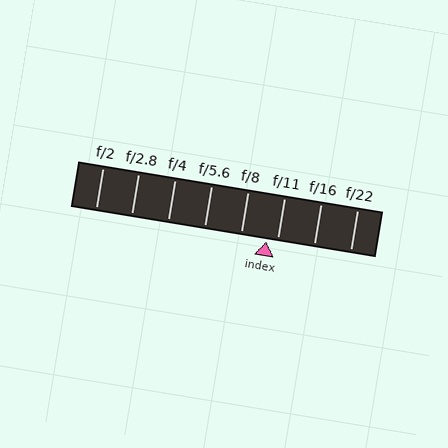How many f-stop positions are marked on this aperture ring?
There are 8 f-stop positions marked.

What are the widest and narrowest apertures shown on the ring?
The widest aperture shown is f/2 and the narrowest is f/22.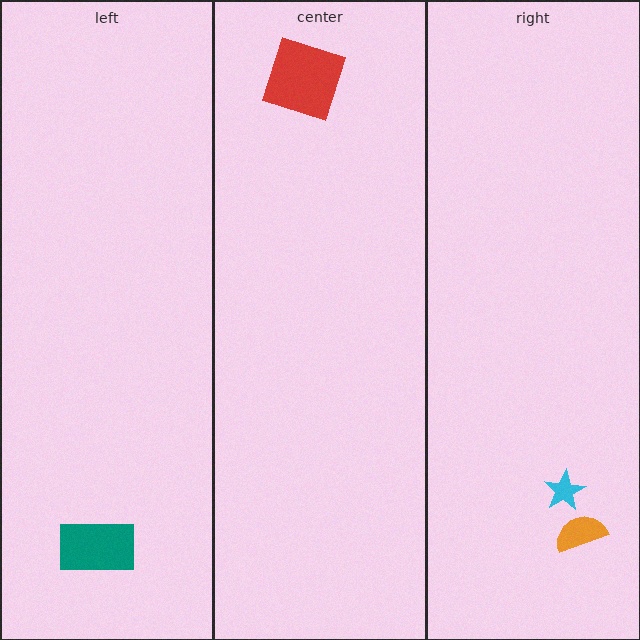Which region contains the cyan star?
The right region.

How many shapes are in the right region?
2.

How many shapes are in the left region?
1.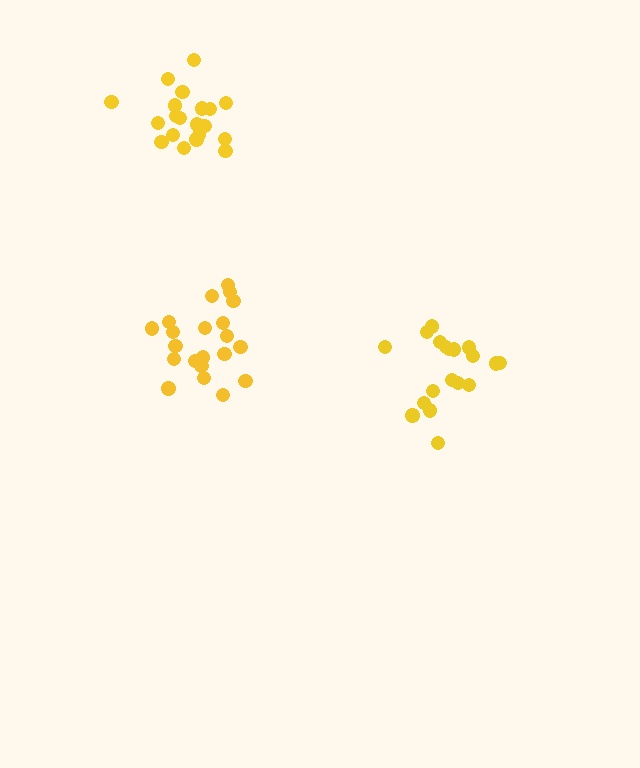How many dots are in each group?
Group 1: 21 dots, Group 2: 20 dots, Group 3: 19 dots (60 total).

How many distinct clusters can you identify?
There are 3 distinct clusters.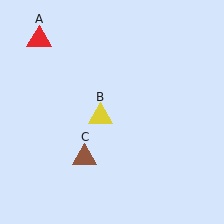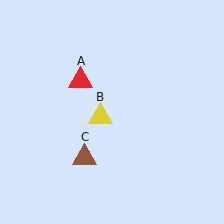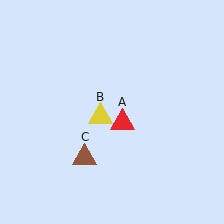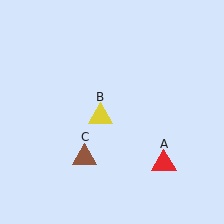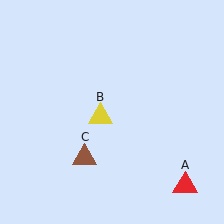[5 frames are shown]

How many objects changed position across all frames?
1 object changed position: red triangle (object A).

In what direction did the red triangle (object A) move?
The red triangle (object A) moved down and to the right.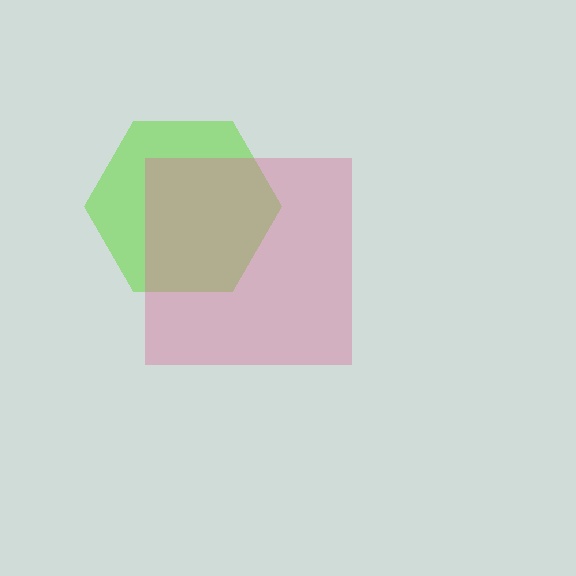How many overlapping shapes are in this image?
There are 2 overlapping shapes in the image.